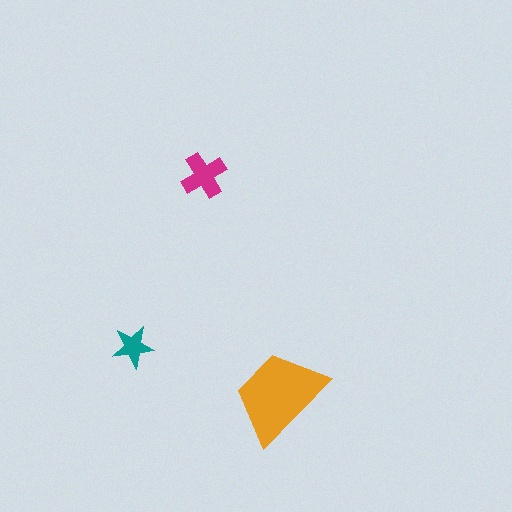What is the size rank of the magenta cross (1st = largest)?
2nd.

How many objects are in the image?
There are 3 objects in the image.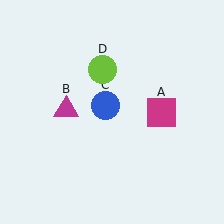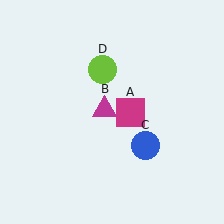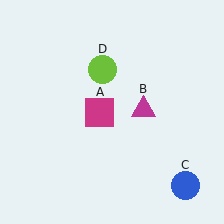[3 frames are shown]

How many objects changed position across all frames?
3 objects changed position: magenta square (object A), magenta triangle (object B), blue circle (object C).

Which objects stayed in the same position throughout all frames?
Lime circle (object D) remained stationary.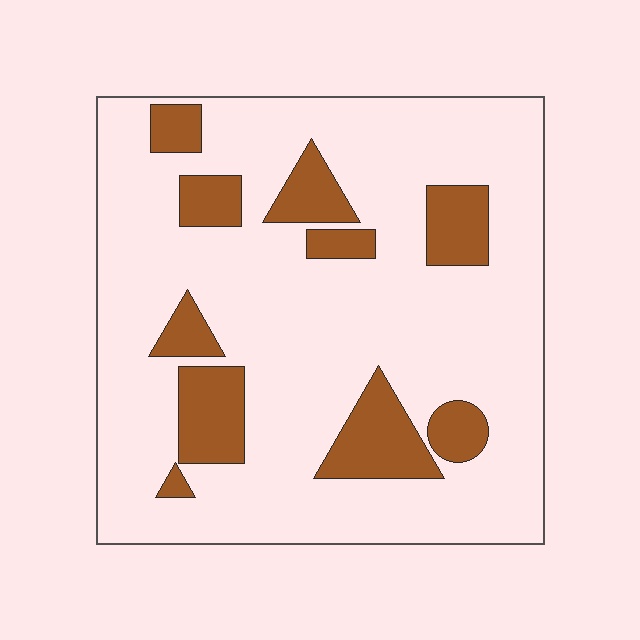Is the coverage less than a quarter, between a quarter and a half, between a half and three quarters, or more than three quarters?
Less than a quarter.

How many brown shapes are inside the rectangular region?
10.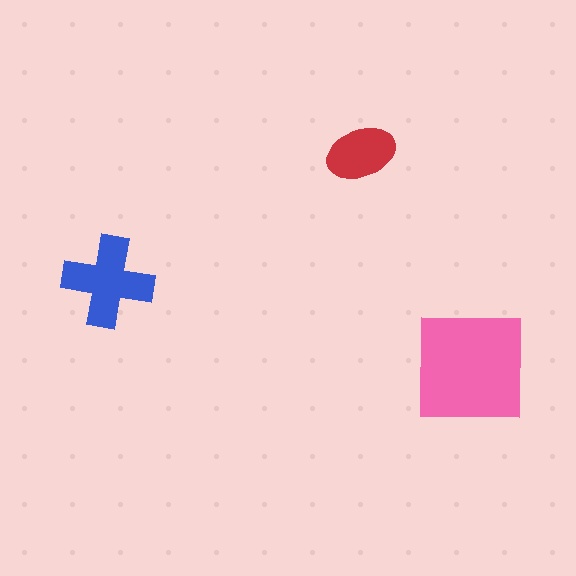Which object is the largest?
The pink square.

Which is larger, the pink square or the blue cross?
The pink square.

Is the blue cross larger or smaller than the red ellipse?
Larger.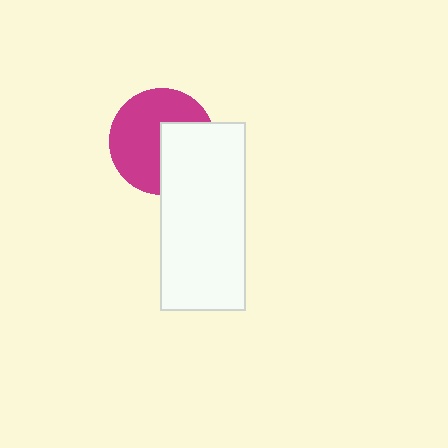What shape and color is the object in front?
The object in front is a white rectangle.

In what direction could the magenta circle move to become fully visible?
The magenta circle could move left. That would shift it out from behind the white rectangle entirely.